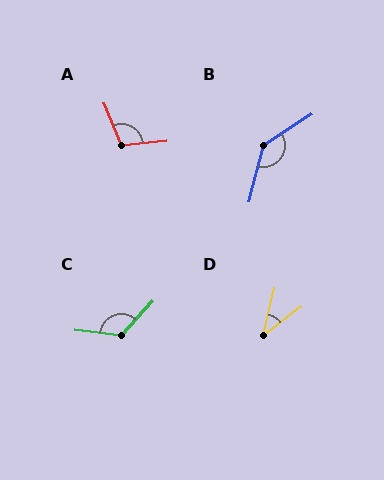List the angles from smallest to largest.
D (39°), A (106°), C (125°), B (138°).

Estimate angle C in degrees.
Approximately 125 degrees.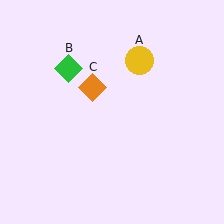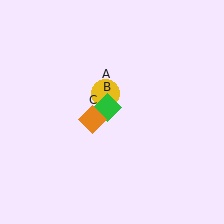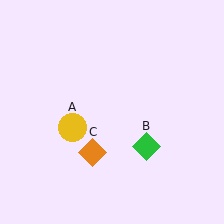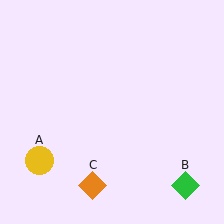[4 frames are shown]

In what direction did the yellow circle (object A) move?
The yellow circle (object A) moved down and to the left.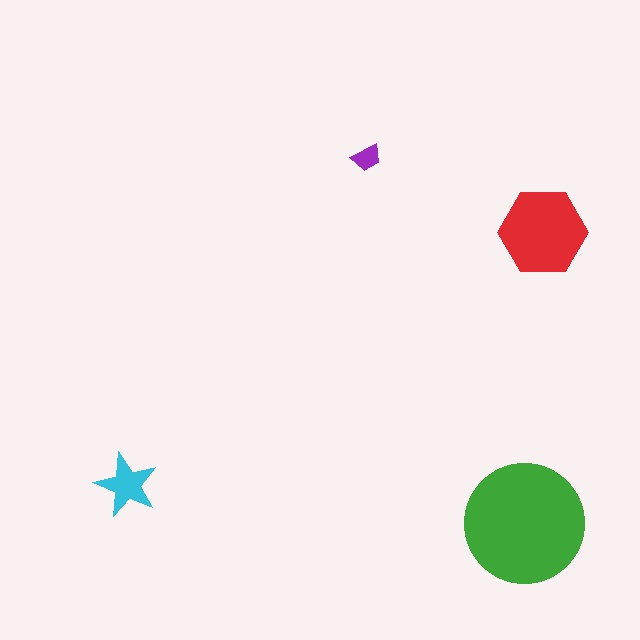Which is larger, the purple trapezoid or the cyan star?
The cyan star.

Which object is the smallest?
The purple trapezoid.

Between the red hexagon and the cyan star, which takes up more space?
The red hexagon.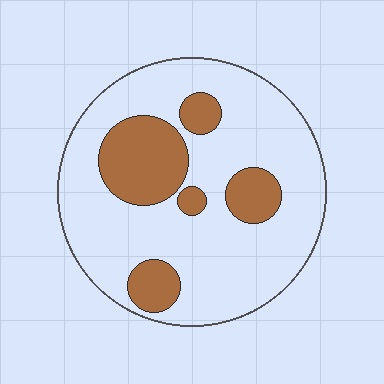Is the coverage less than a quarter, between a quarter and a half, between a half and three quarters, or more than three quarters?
Less than a quarter.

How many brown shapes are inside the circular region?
5.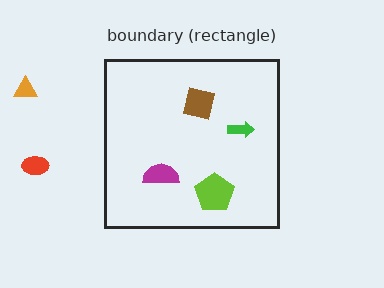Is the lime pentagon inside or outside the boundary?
Inside.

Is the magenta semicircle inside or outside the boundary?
Inside.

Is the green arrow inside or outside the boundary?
Inside.